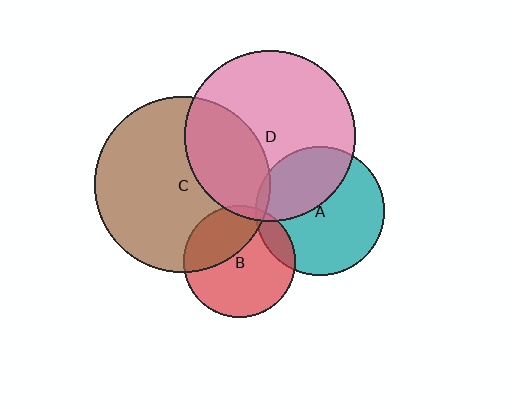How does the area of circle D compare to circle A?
Approximately 1.8 times.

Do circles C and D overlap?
Yes.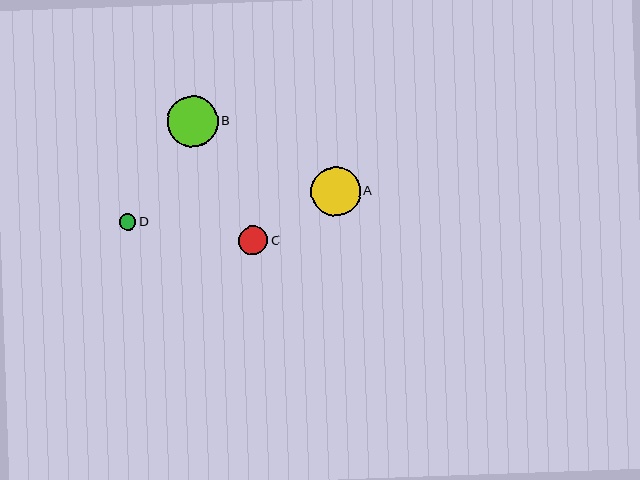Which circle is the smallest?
Circle D is the smallest with a size of approximately 16 pixels.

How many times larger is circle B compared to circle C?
Circle B is approximately 1.8 times the size of circle C.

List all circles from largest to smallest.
From largest to smallest: B, A, C, D.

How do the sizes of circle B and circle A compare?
Circle B and circle A are approximately the same size.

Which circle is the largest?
Circle B is the largest with a size of approximately 51 pixels.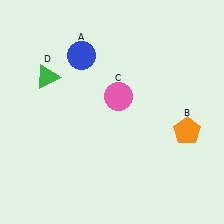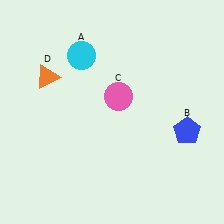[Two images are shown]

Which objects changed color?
A changed from blue to cyan. B changed from orange to blue. D changed from green to orange.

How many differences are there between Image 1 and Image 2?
There are 3 differences between the two images.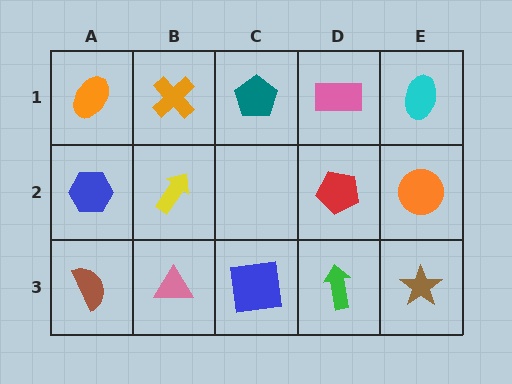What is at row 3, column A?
A brown semicircle.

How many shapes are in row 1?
5 shapes.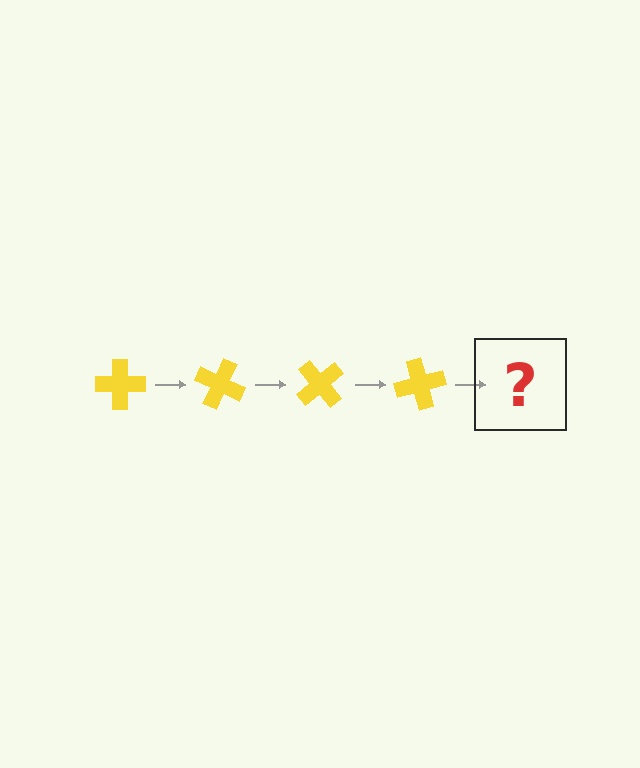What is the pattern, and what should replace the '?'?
The pattern is that the cross rotates 25 degrees each step. The '?' should be a yellow cross rotated 100 degrees.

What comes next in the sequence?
The next element should be a yellow cross rotated 100 degrees.